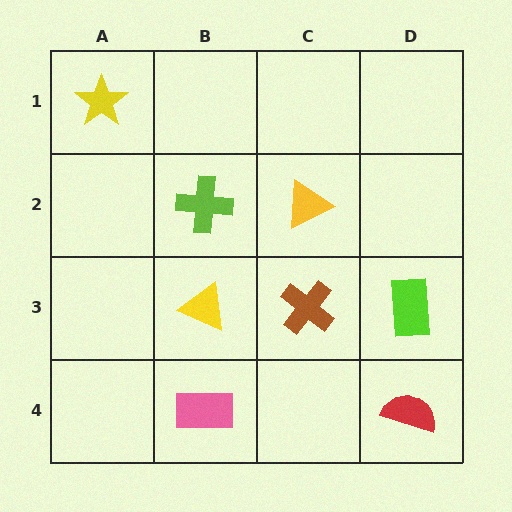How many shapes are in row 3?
3 shapes.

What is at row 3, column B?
A yellow triangle.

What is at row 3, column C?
A brown cross.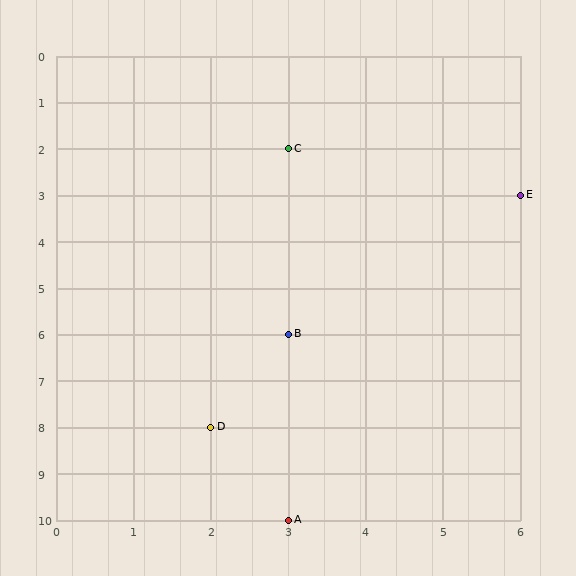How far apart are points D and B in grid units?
Points D and B are 1 column and 2 rows apart (about 2.2 grid units diagonally).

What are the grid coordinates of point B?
Point B is at grid coordinates (3, 6).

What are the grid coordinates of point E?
Point E is at grid coordinates (6, 3).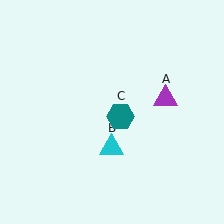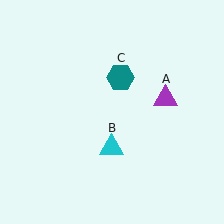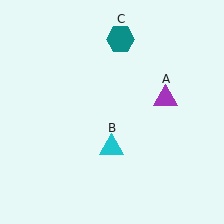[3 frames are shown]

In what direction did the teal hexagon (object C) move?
The teal hexagon (object C) moved up.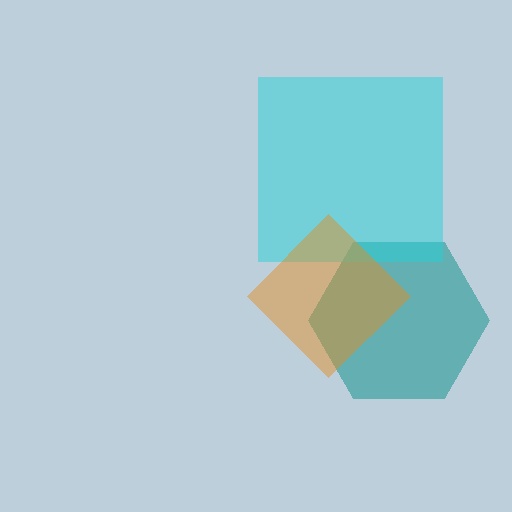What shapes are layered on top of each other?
The layered shapes are: a teal hexagon, a cyan square, an orange diamond.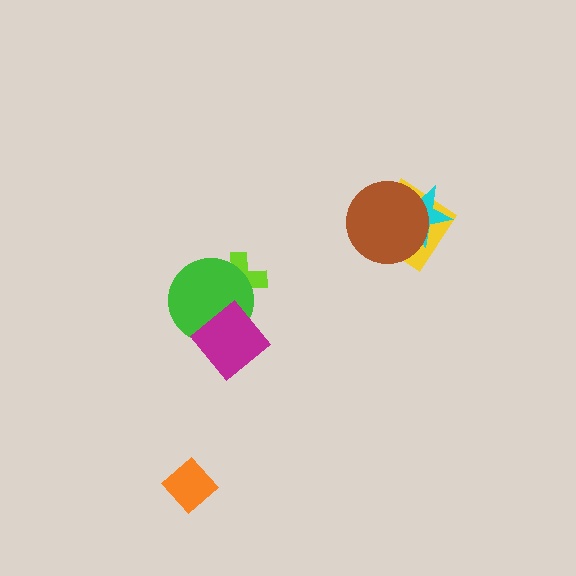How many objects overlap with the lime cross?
1 object overlaps with the lime cross.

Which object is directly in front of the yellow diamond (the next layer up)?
The cyan star is directly in front of the yellow diamond.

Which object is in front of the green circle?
The magenta diamond is in front of the green circle.